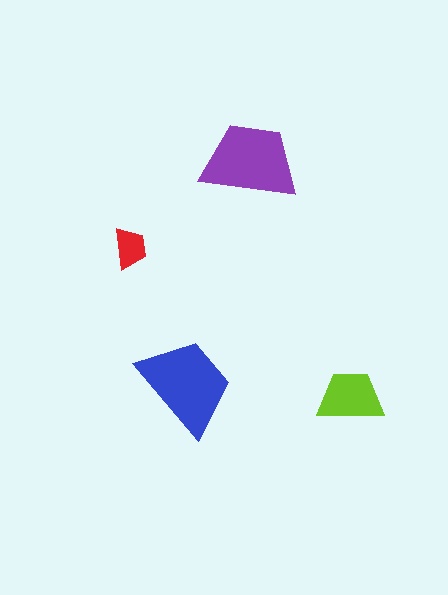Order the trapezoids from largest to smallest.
the blue one, the purple one, the lime one, the red one.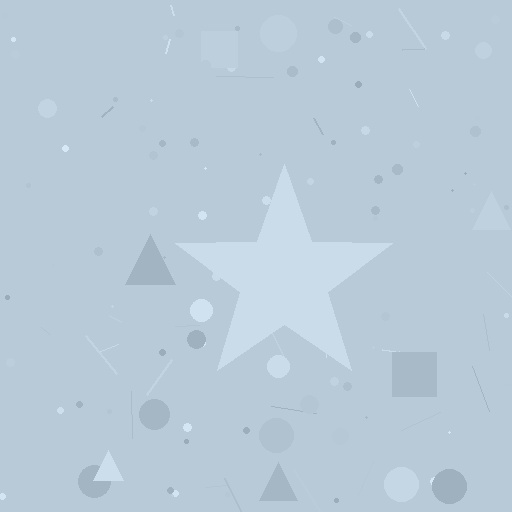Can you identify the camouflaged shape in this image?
The camouflaged shape is a star.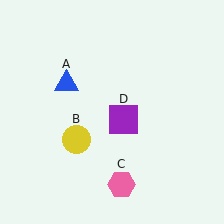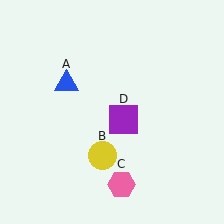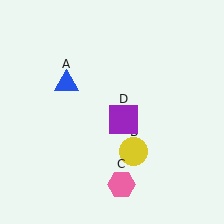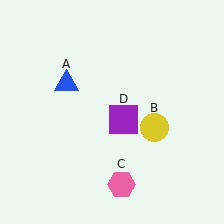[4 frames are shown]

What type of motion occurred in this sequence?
The yellow circle (object B) rotated counterclockwise around the center of the scene.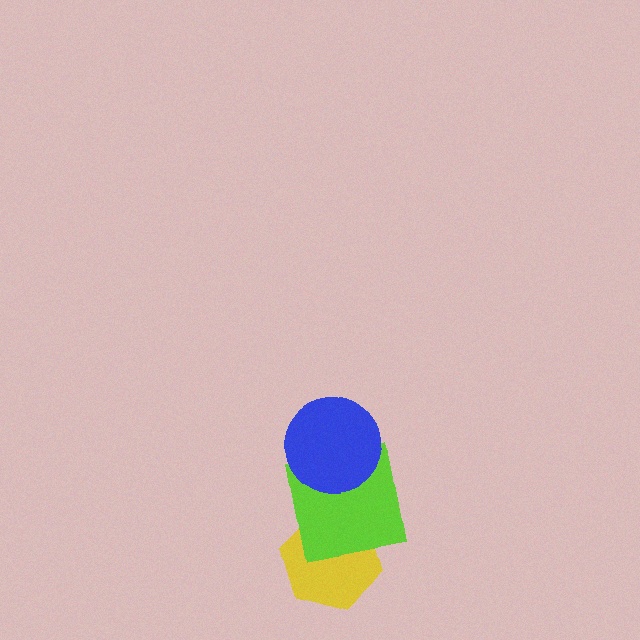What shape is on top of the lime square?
The blue circle is on top of the lime square.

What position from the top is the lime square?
The lime square is 2nd from the top.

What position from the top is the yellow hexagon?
The yellow hexagon is 3rd from the top.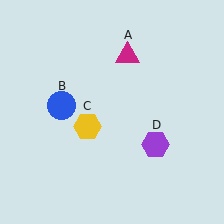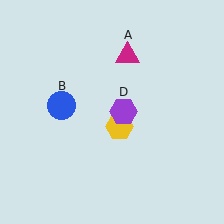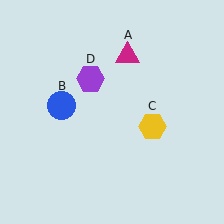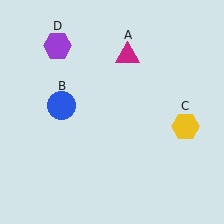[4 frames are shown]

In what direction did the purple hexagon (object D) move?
The purple hexagon (object D) moved up and to the left.